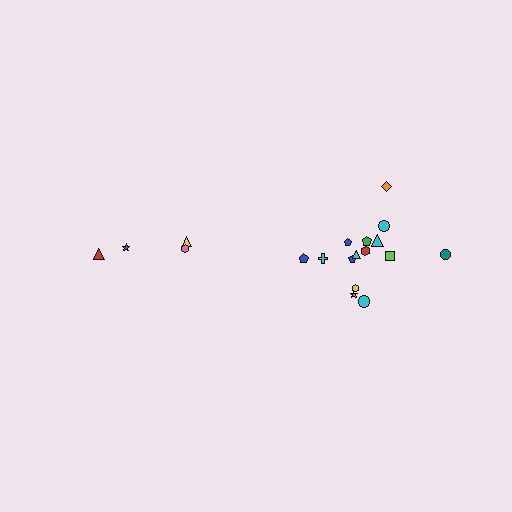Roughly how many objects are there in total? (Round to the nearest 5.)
Roughly 20 objects in total.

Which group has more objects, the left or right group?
The right group.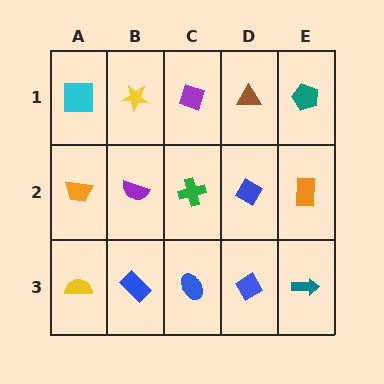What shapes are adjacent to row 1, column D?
A blue diamond (row 2, column D), a purple diamond (row 1, column C), a teal pentagon (row 1, column E).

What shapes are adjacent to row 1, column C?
A green cross (row 2, column C), a yellow star (row 1, column B), a brown triangle (row 1, column D).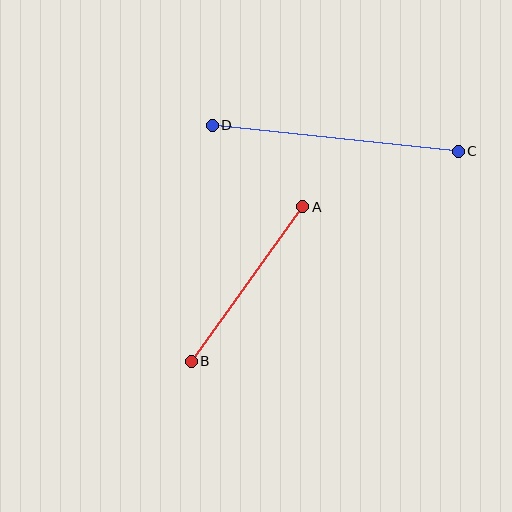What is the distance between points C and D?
The distance is approximately 248 pixels.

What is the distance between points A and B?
The distance is approximately 191 pixels.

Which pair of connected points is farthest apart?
Points C and D are farthest apart.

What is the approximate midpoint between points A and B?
The midpoint is at approximately (247, 284) pixels.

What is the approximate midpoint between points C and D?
The midpoint is at approximately (335, 138) pixels.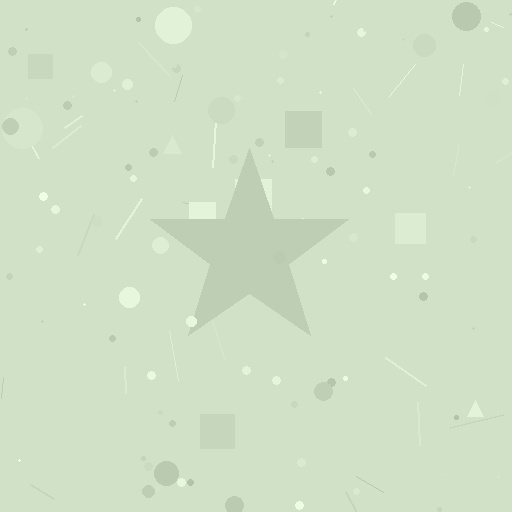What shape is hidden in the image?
A star is hidden in the image.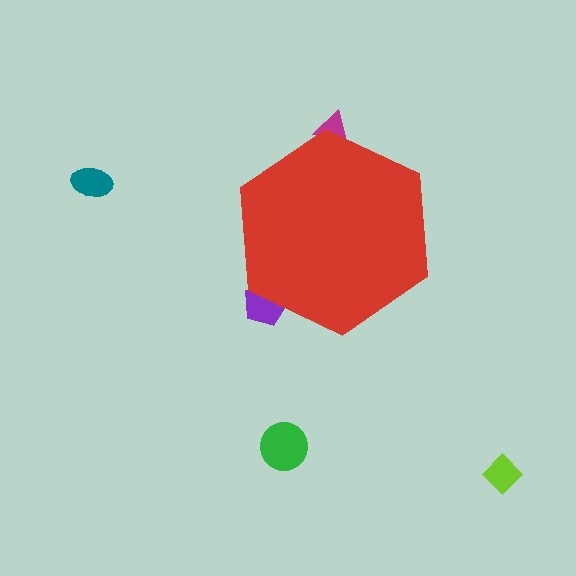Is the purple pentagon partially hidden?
Yes, the purple pentagon is partially hidden behind the red hexagon.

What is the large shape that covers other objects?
A red hexagon.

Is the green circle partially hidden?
No, the green circle is fully visible.